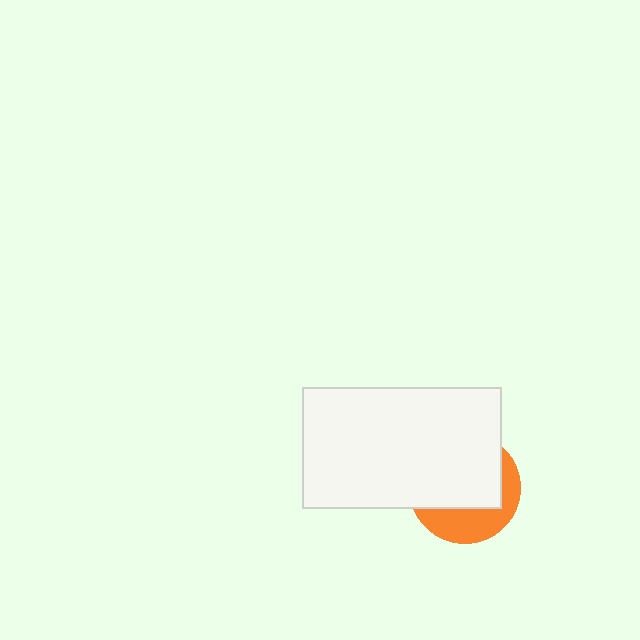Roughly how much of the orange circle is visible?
A small part of it is visible (roughly 36%).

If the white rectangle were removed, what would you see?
You would see the complete orange circle.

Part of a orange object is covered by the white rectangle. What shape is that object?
It is a circle.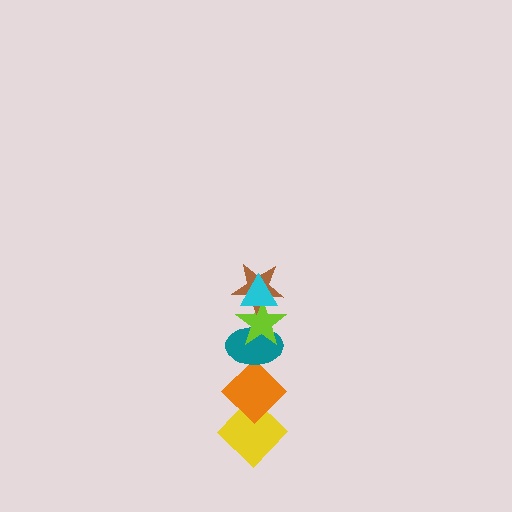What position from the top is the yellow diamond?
The yellow diamond is 6th from the top.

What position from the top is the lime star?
The lime star is 3rd from the top.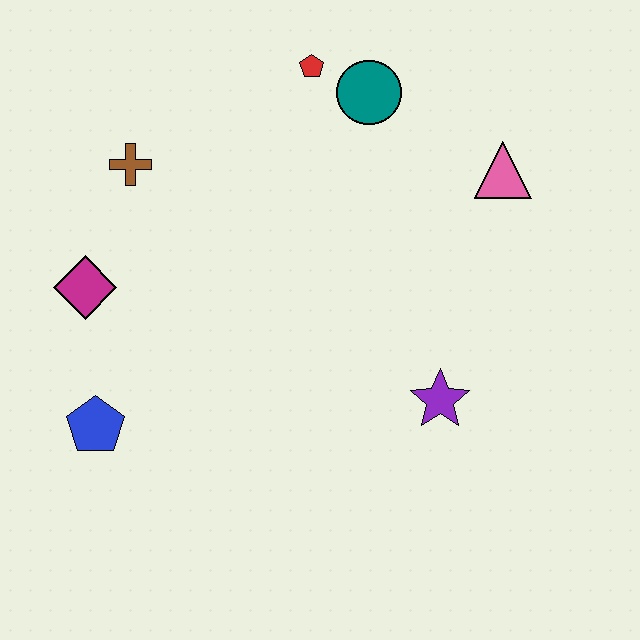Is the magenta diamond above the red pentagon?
No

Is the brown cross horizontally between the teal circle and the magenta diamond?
Yes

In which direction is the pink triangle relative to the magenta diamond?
The pink triangle is to the right of the magenta diamond.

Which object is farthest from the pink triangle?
The blue pentagon is farthest from the pink triangle.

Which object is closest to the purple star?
The pink triangle is closest to the purple star.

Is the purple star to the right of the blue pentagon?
Yes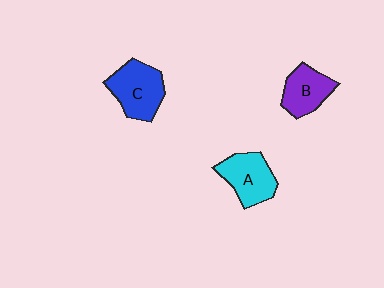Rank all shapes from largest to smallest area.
From largest to smallest: C (blue), A (cyan), B (purple).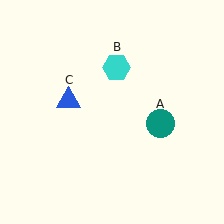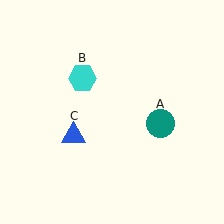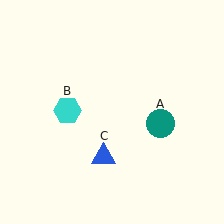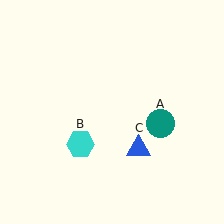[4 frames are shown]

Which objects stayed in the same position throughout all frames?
Teal circle (object A) remained stationary.